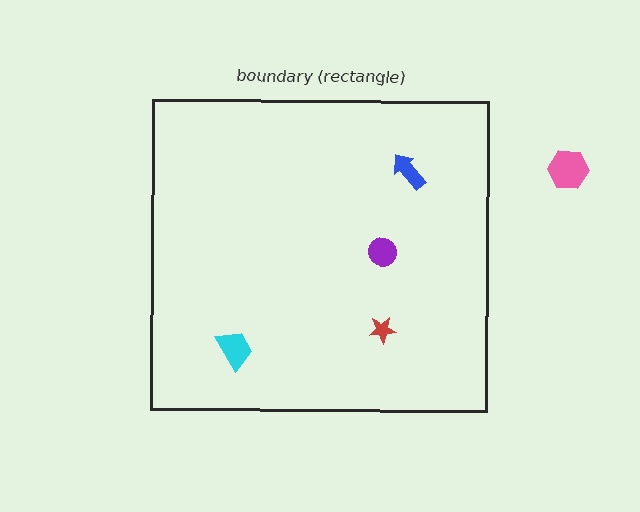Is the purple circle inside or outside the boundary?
Inside.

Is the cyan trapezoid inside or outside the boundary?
Inside.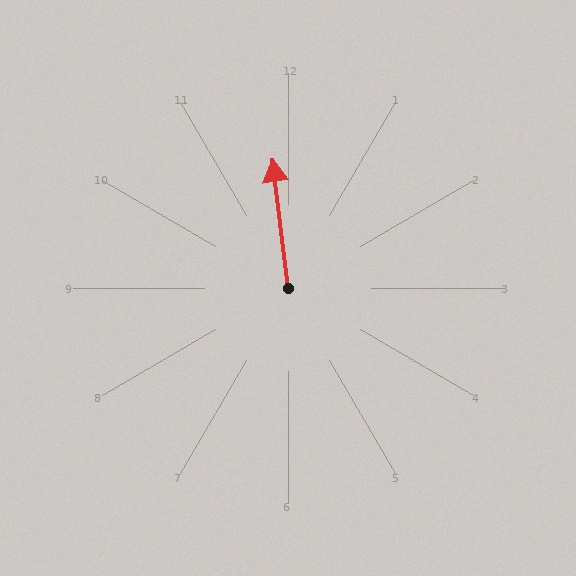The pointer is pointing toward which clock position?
Roughly 12 o'clock.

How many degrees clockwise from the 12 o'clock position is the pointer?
Approximately 353 degrees.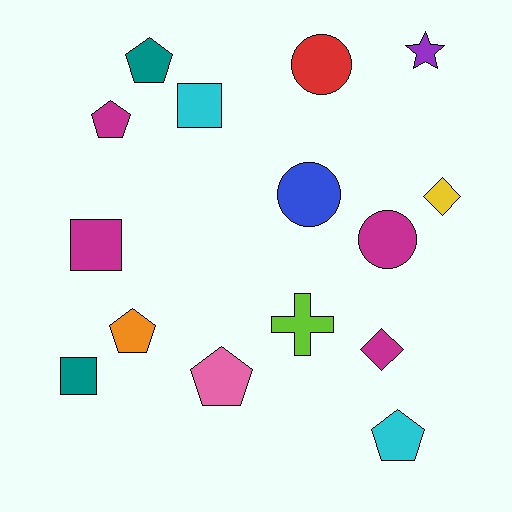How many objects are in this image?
There are 15 objects.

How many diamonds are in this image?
There are 2 diamonds.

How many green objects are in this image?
There are no green objects.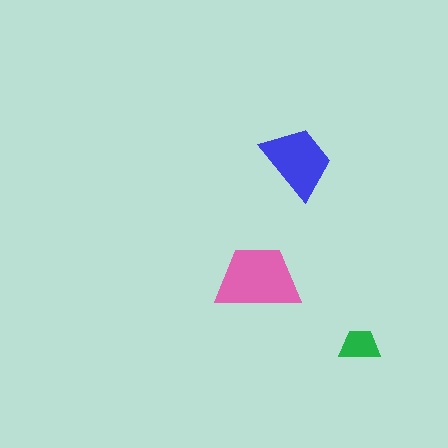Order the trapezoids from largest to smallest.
the pink one, the blue one, the green one.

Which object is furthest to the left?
The pink trapezoid is leftmost.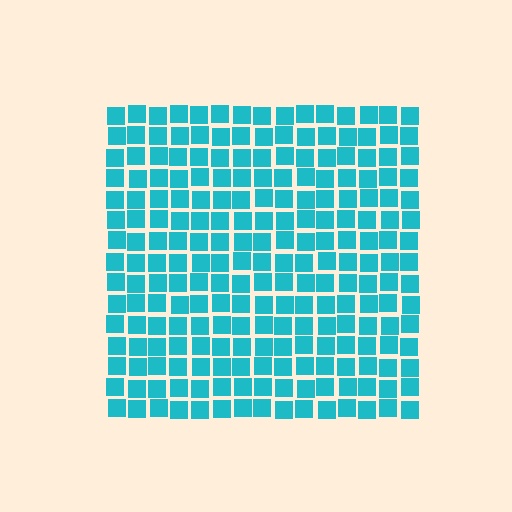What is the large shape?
The large shape is a square.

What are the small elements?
The small elements are squares.